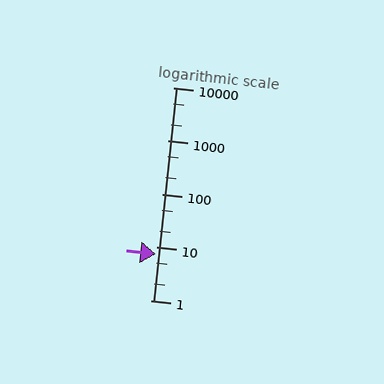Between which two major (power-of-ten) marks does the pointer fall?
The pointer is between 1 and 10.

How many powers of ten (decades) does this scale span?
The scale spans 4 decades, from 1 to 10000.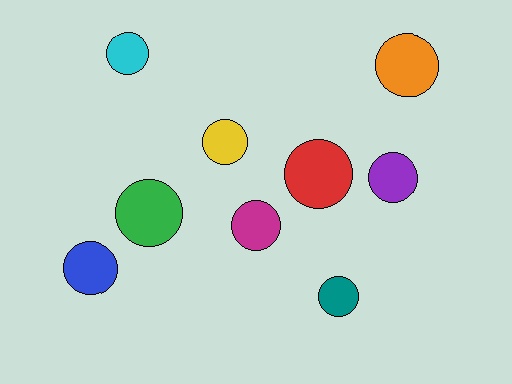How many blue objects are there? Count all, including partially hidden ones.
There is 1 blue object.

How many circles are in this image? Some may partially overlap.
There are 9 circles.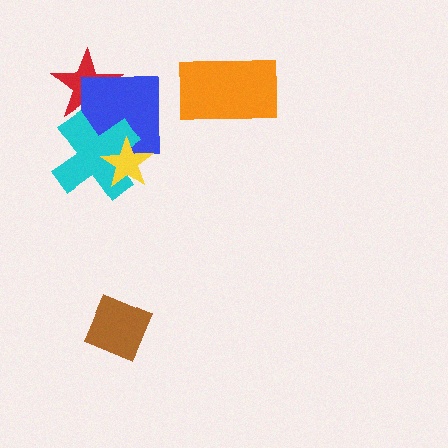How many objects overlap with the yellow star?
2 objects overlap with the yellow star.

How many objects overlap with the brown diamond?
0 objects overlap with the brown diamond.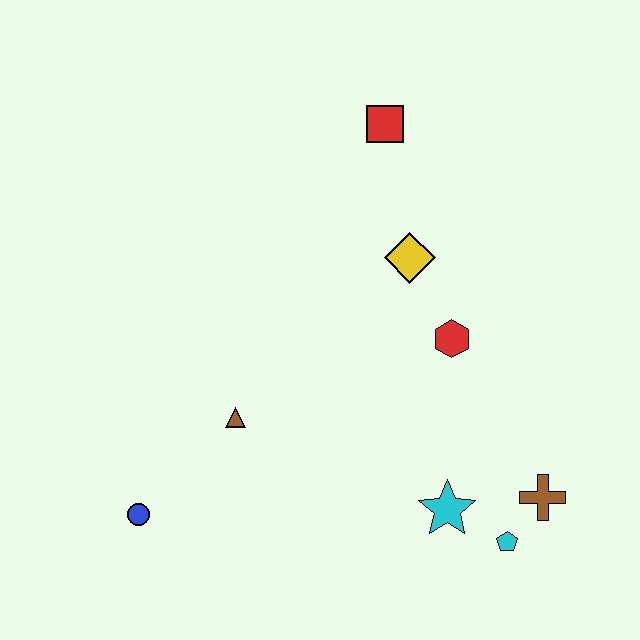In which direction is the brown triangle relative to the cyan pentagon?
The brown triangle is to the left of the cyan pentagon.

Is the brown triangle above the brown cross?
Yes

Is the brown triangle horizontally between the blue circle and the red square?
Yes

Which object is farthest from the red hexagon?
The blue circle is farthest from the red hexagon.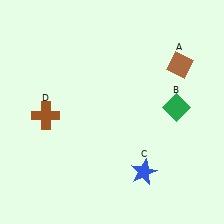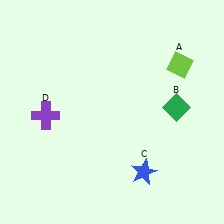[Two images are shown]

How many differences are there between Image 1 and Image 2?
There are 2 differences between the two images.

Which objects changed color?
A changed from brown to lime. D changed from brown to purple.